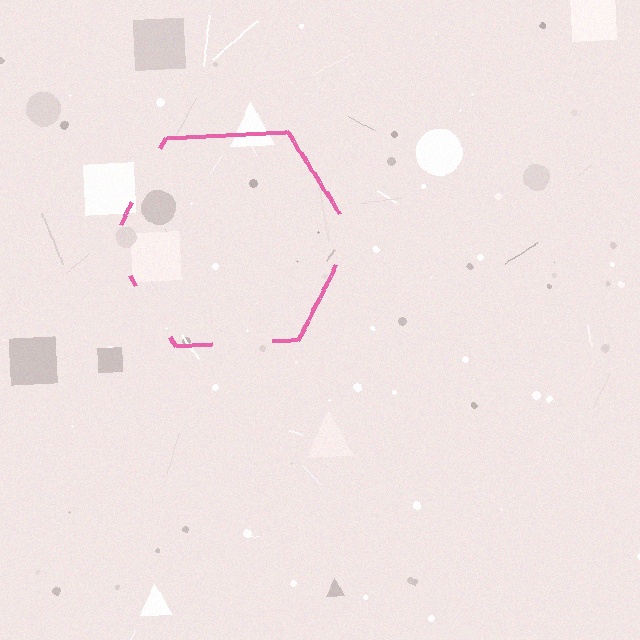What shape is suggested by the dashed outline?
The dashed outline suggests a hexagon.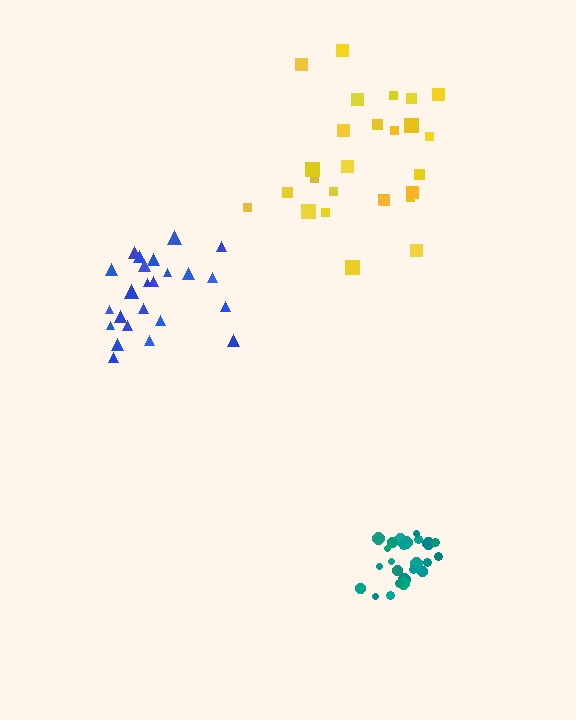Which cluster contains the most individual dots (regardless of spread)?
Yellow (27).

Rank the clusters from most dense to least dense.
teal, blue, yellow.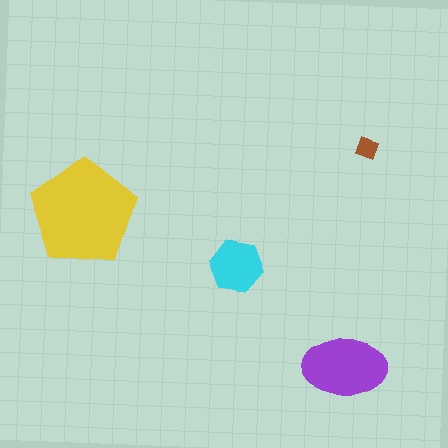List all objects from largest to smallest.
The yellow pentagon, the purple ellipse, the cyan hexagon, the brown diamond.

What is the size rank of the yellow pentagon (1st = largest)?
1st.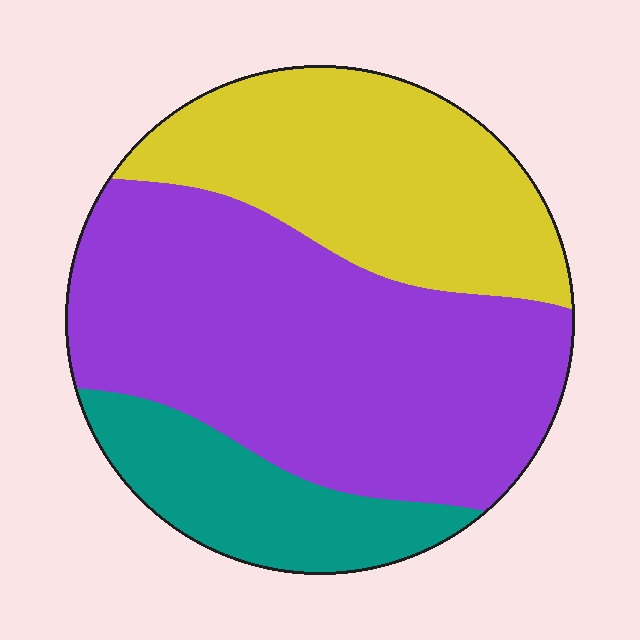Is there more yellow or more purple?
Purple.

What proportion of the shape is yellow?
Yellow covers about 30% of the shape.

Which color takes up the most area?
Purple, at roughly 50%.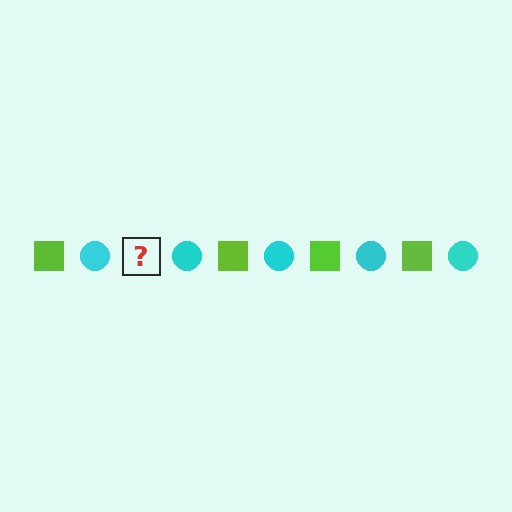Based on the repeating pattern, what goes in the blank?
The blank should be a lime square.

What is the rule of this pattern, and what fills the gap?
The rule is that the pattern alternates between lime square and cyan circle. The gap should be filled with a lime square.